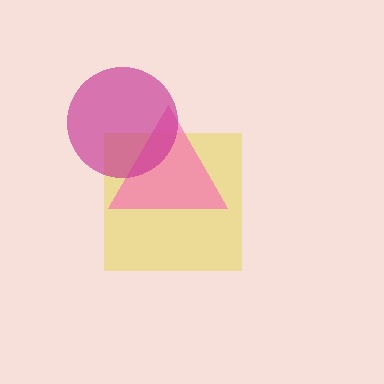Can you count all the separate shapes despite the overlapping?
Yes, there are 3 separate shapes.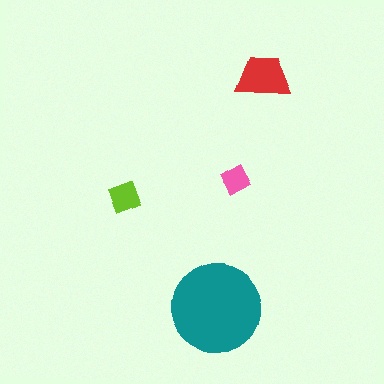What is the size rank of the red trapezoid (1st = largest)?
2nd.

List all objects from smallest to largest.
The pink diamond, the lime square, the red trapezoid, the teal circle.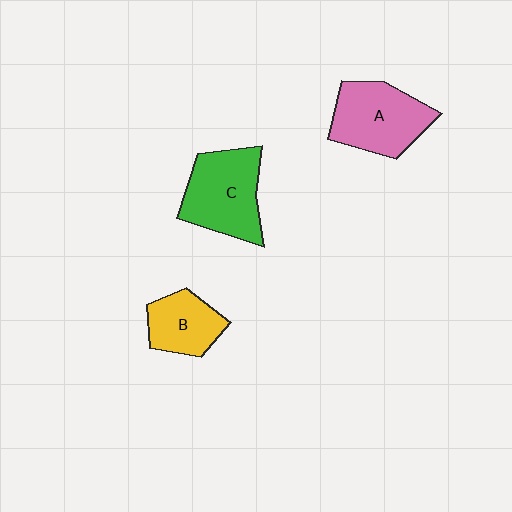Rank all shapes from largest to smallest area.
From largest to smallest: C (green), A (pink), B (yellow).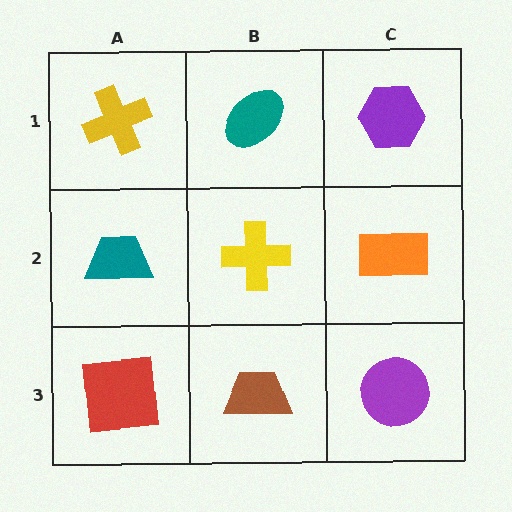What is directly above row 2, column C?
A purple hexagon.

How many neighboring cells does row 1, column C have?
2.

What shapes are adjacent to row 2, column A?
A yellow cross (row 1, column A), a red square (row 3, column A), a yellow cross (row 2, column B).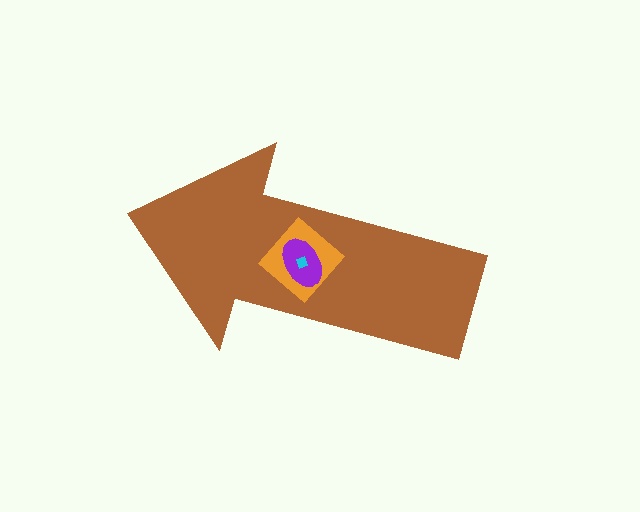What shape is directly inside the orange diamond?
The purple ellipse.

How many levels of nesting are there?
4.